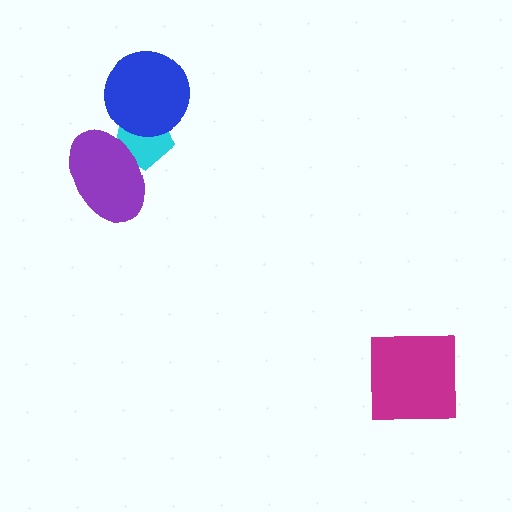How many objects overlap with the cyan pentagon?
2 objects overlap with the cyan pentagon.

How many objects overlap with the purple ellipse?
1 object overlaps with the purple ellipse.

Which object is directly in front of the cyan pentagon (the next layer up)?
The purple ellipse is directly in front of the cyan pentagon.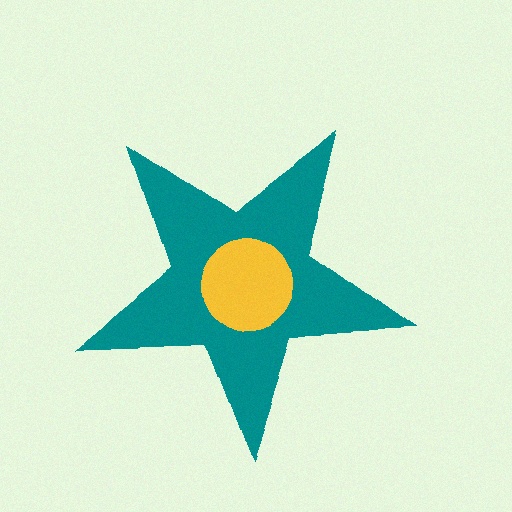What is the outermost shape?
The teal star.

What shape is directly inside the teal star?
The yellow circle.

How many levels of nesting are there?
2.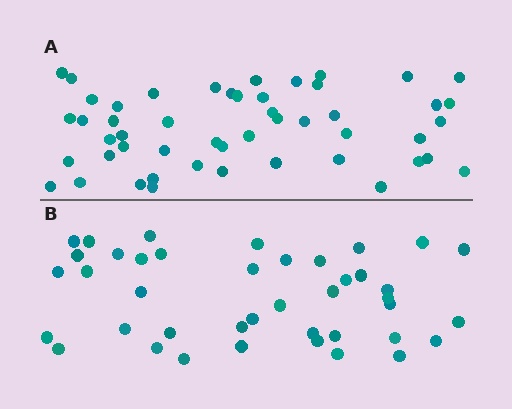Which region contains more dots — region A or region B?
Region A (the top region) has more dots.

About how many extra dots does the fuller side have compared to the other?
Region A has roughly 8 or so more dots than region B.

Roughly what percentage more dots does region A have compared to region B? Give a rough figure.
About 20% more.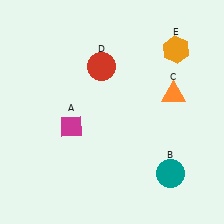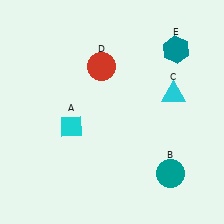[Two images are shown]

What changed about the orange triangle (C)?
In Image 1, C is orange. In Image 2, it changed to cyan.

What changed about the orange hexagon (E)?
In Image 1, E is orange. In Image 2, it changed to teal.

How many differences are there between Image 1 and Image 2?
There are 3 differences between the two images.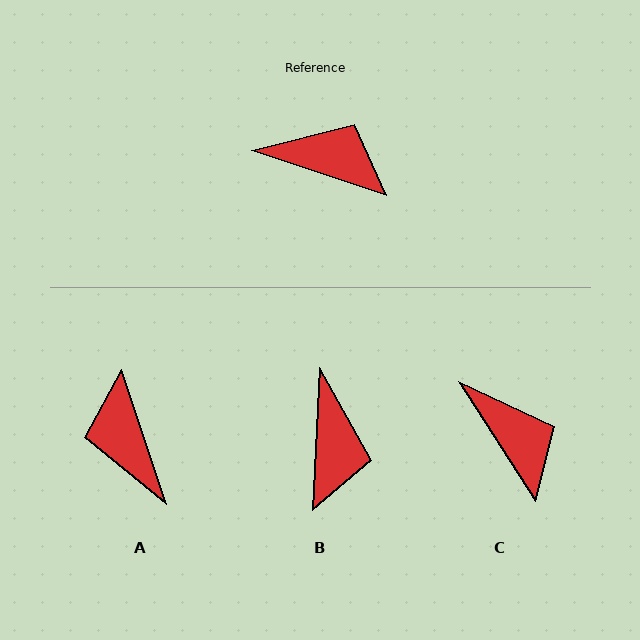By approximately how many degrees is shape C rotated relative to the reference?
Approximately 39 degrees clockwise.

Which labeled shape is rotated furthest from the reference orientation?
A, about 127 degrees away.